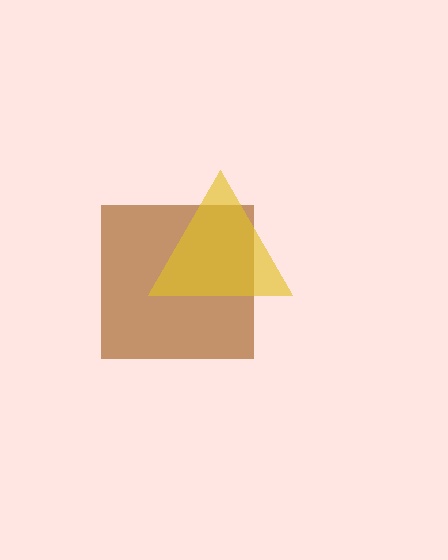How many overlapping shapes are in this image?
There are 2 overlapping shapes in the image.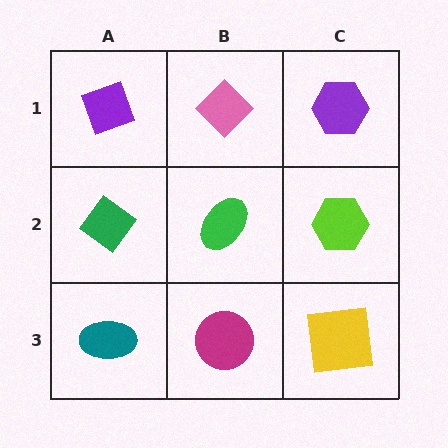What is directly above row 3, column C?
A lime hexagon.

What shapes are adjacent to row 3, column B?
A green ellipse (row 2, column B), a teal ellipse (row 3, column A), a yellow square (row 3, column C).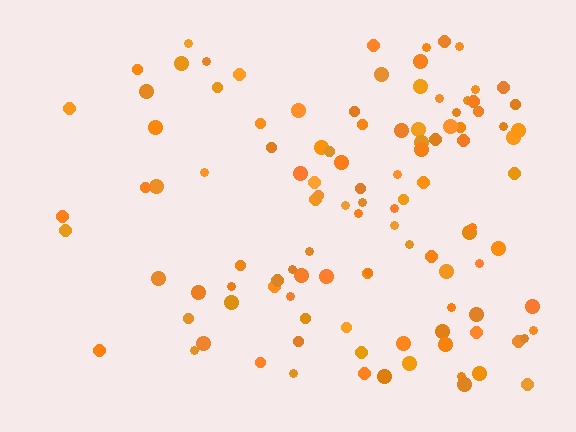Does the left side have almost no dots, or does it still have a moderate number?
Still a moderate number, just noticeably fewer than the right.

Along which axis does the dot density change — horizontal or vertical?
Horizontal.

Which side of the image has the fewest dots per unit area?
The left.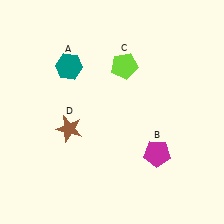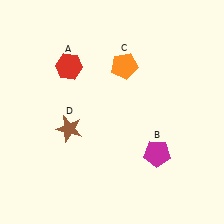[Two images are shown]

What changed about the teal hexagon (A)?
In Image 1, A is teal. In Image 2, it changed to red.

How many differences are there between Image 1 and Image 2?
There are 2 differences between the two images.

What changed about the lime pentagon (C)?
In Image 1, C is lime. In Image 2, it changed to orange.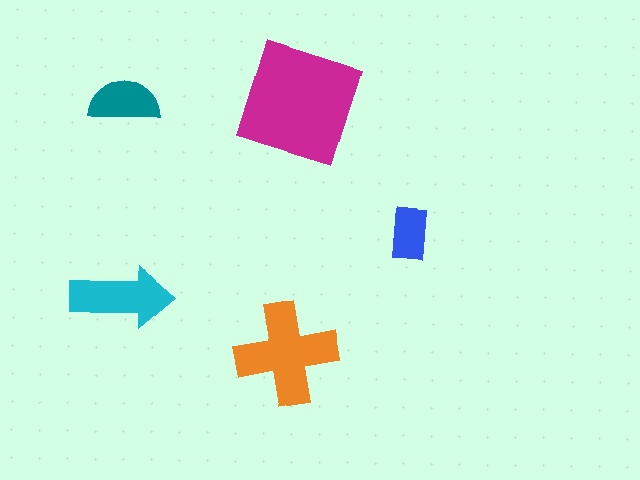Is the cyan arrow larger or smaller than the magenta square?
Smaller.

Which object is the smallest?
The blue rectangle.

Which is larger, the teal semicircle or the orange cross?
The orange cross.